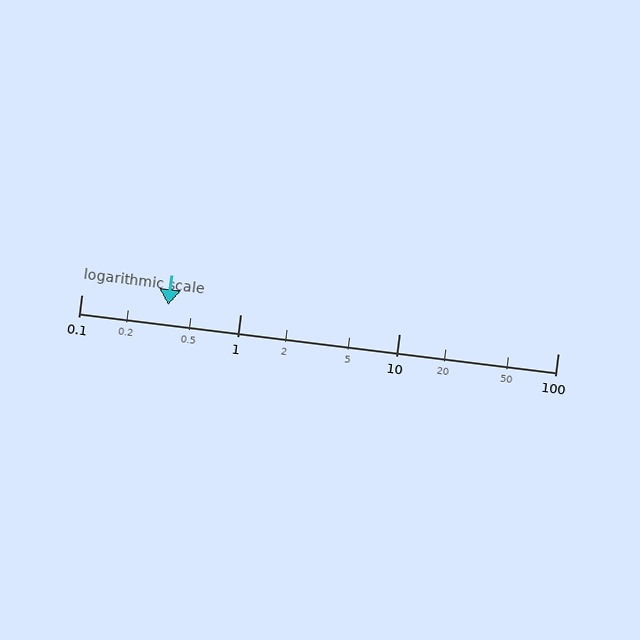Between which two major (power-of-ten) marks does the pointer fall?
The pointer is between 0.1 and 1.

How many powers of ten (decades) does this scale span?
The scale spans 3 decades, from 0.1 to 100.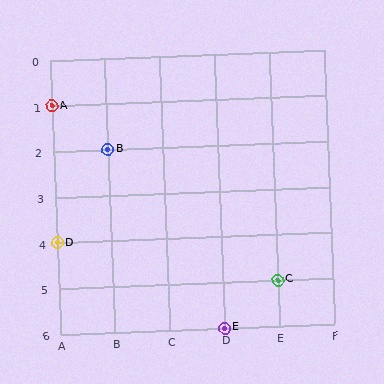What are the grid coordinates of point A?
Point A is at grid coordinates (A, 1).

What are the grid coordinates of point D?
Point D is at grid coordinates (A, 4).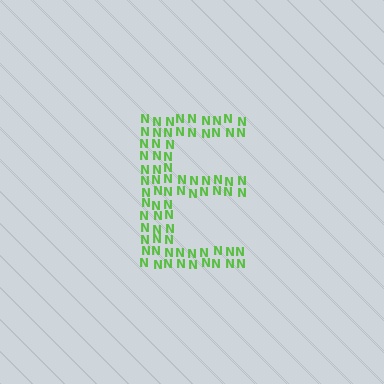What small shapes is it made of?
It is made of small letter N's.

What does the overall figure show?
The overall figure shows the letter E.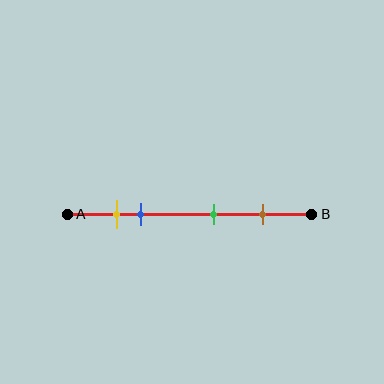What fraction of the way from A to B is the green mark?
The green mark is approximately 60% (0.6) of the way from A to B.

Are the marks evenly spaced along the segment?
No, the marks are not evenly spaced.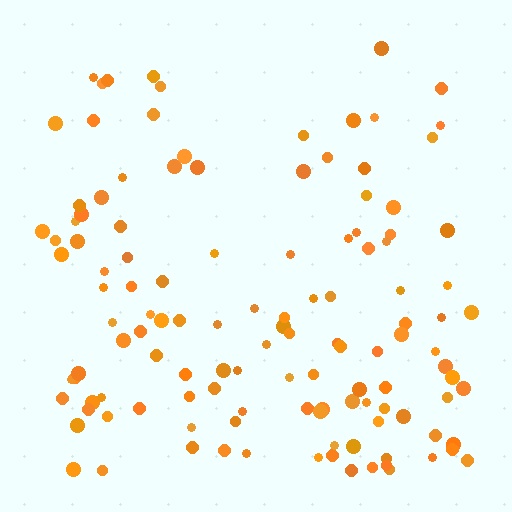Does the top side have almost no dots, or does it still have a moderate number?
Still a moderate number, just noticeably fewer than the bottom.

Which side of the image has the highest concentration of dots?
The bottom.